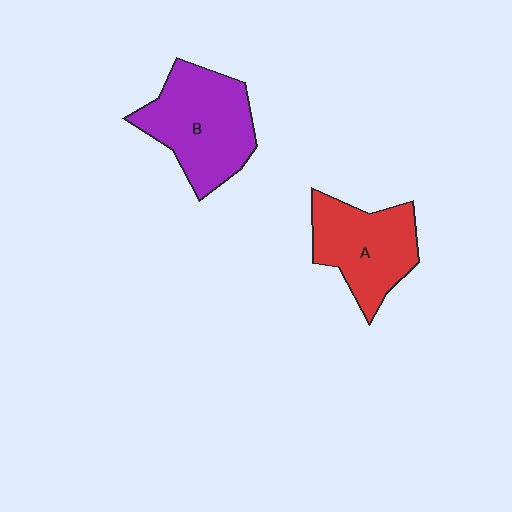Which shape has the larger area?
Shape B (purple).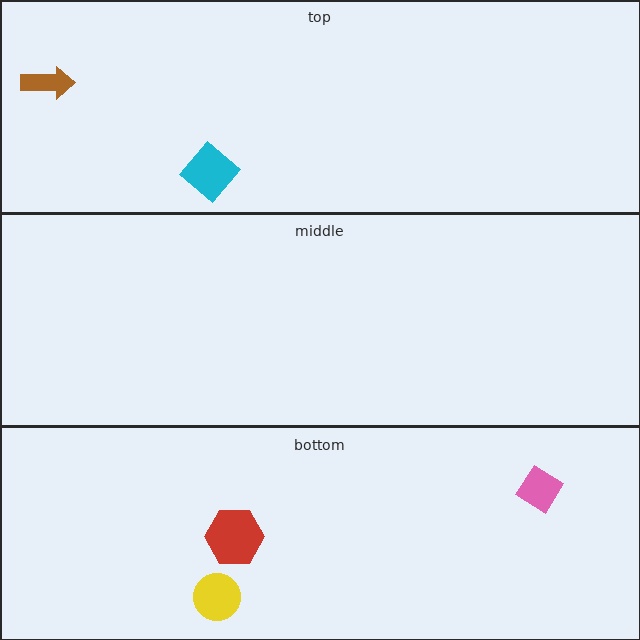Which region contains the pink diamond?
The bottom region.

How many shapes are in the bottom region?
3.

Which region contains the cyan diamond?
The top region.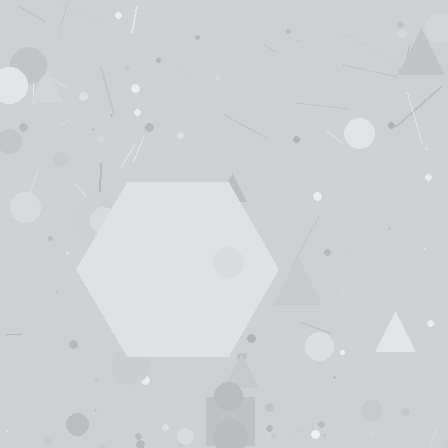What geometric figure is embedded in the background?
A hexagon is embedded in the background.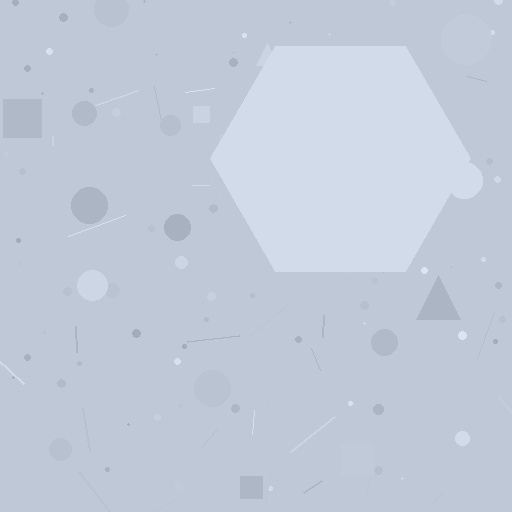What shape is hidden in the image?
A hexagon is hidden in the image.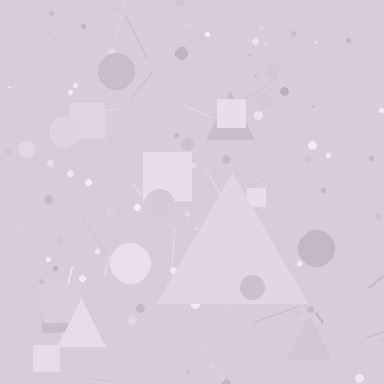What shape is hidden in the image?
A triangle is hidden in the image.